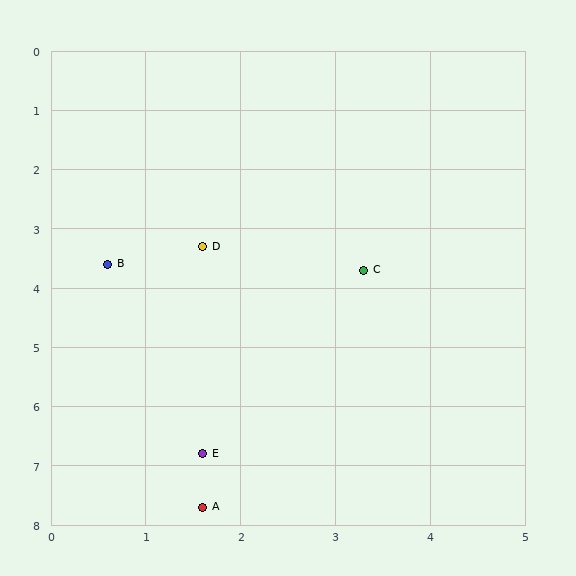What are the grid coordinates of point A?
Point A is at approximately (1.6, 7.7).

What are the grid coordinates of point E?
Point E is at approximately (1.6, 6.8).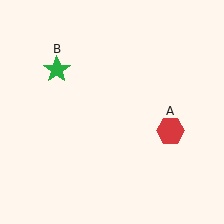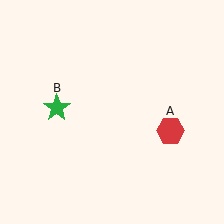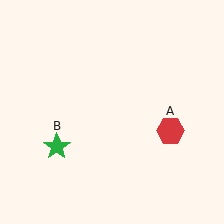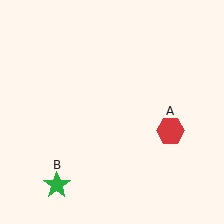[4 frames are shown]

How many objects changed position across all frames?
1 object changed position: green star (object B).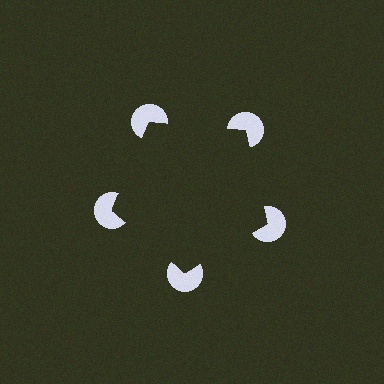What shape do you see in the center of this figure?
An illusory pentagon — its edges are inferred from the aligned wedge cuts in the pac-man discs, not physically drawn.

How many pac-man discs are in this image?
There are 5 — one at each vertex of the illusory pentagon.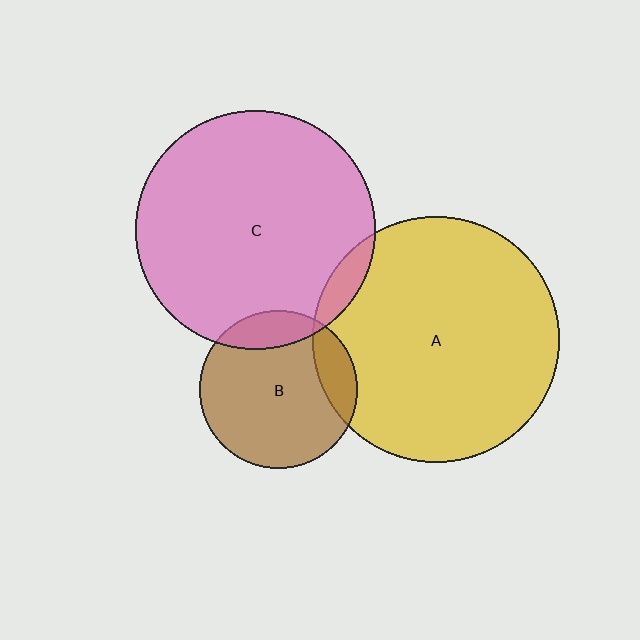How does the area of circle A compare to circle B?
Approximately 2.4 times.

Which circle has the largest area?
Circle A (yellow).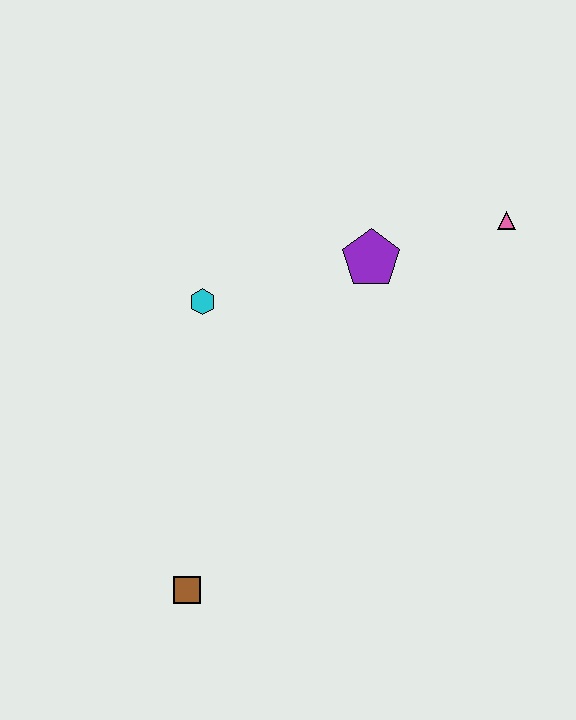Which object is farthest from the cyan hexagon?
The pink triangle is farthest from the cyan hexagon.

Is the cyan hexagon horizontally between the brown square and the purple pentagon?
Yes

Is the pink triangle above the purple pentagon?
Yes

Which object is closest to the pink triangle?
The purple pentagon is closest to the pink triangle.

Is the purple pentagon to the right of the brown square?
Yes